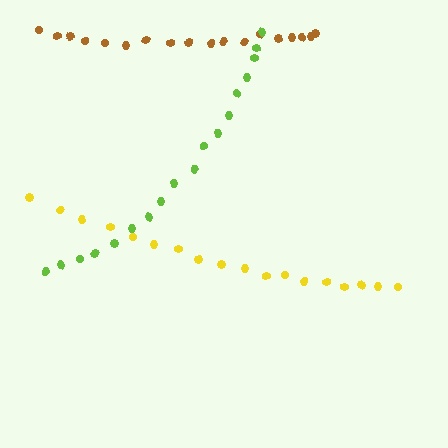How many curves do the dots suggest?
There are 3 distinct paths.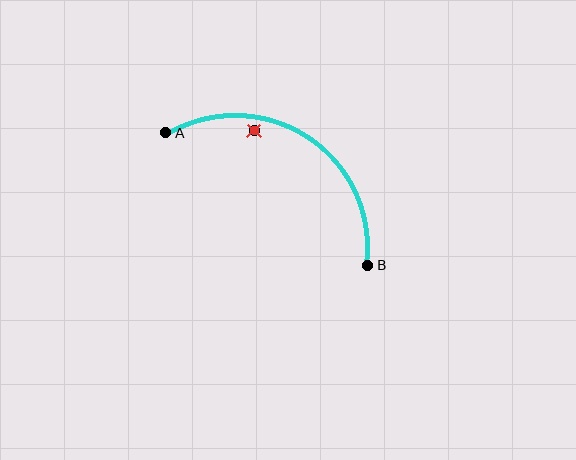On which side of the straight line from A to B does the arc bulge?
The arc bulges above the straight line connecting A and B.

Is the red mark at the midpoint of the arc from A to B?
No — the red mark does not lie on the arc at all. It sits slightly inside the curve.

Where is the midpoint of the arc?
The arc midpoint is the point on the curve farthest from the straight line joining A and B. It sits above that line.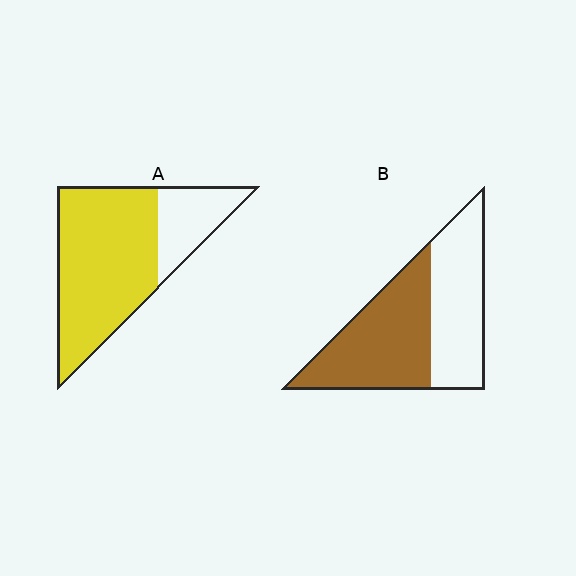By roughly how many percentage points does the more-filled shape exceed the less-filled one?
By roughly 20 percentage points (A over B).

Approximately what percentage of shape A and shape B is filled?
A is approximately 75% and B is approximately 55%.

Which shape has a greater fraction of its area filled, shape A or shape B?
Shape A.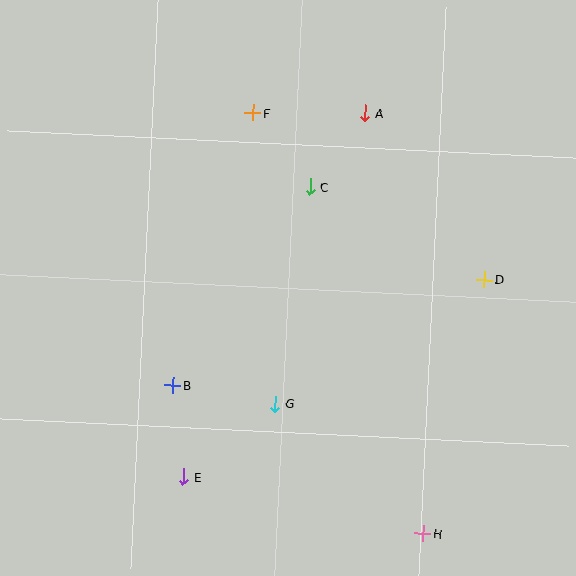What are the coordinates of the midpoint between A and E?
The midpoint between A and E is at (274, 295).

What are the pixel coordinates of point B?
Point B is at (173, 385).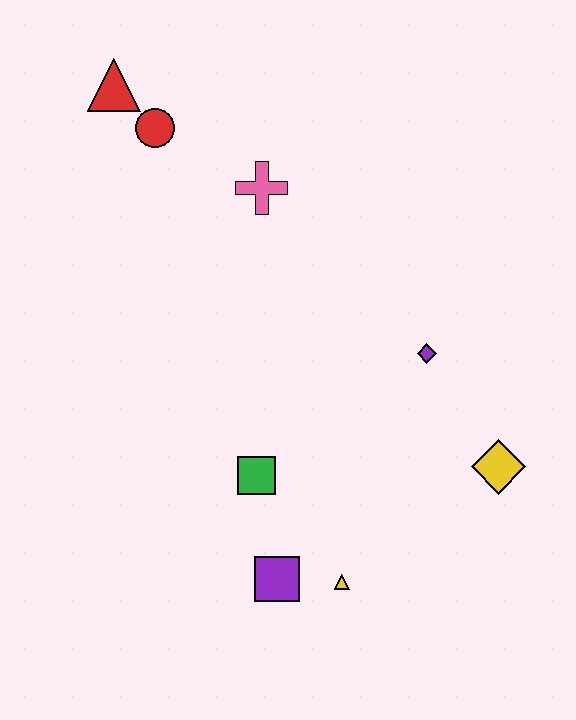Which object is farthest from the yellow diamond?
The red triangle is farthest from the yellow diamond.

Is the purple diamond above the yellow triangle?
Yes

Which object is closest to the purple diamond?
The yellow diamond is closest to the purple diamond.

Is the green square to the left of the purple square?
Yes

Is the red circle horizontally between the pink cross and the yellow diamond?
No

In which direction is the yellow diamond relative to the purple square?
The yellow diamond is to the right of the purple square.